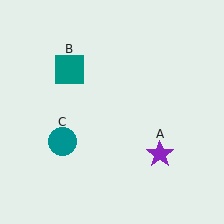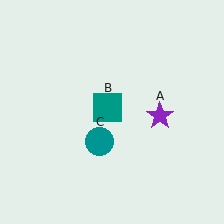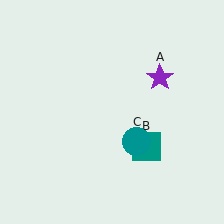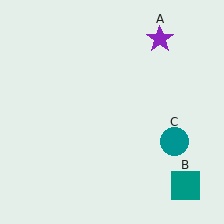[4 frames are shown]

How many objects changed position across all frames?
3 objects changed position: purple star (object A), teal square (object B), teal circle (object C).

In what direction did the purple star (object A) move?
The purple star (object A) moved up.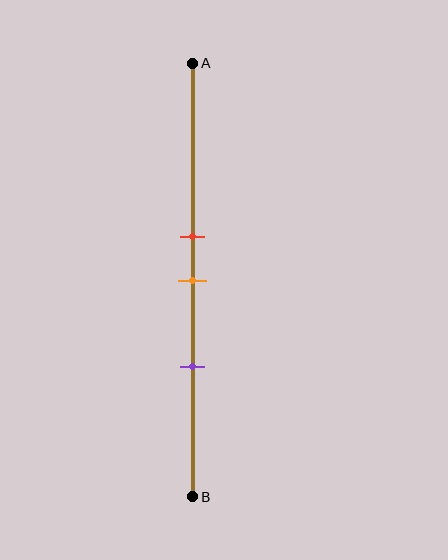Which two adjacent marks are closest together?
The red and orange marks are the closest adjacent pair.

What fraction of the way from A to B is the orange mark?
The orange mark is approximately 50% (0.5) of the way from A to B.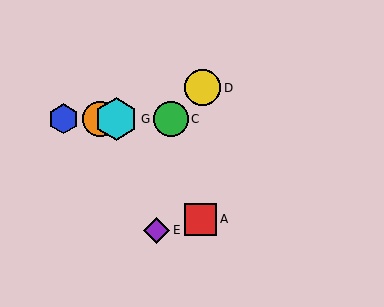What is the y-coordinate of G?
Object G is at y≈119.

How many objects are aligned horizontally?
4 objects (B, C, F, G) are aligned horizontally.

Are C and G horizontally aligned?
Yes, both are at y≈119.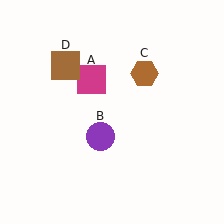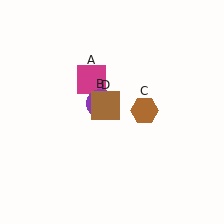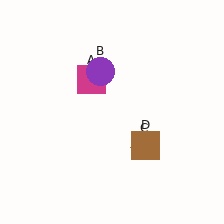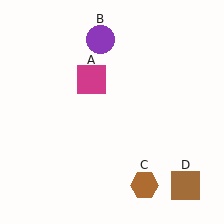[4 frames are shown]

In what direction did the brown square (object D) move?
The brown square (object D) moved down and to the right.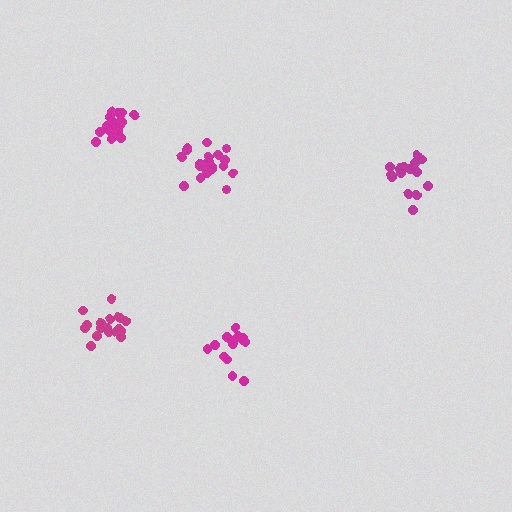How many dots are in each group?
Group 1: 21 dots, Group 2: 15 dots, Group 3: 16 dots, Group 4: 18 dots, Group 5: 19 dots (89 total).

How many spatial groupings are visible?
There are 5 spatial groupings.